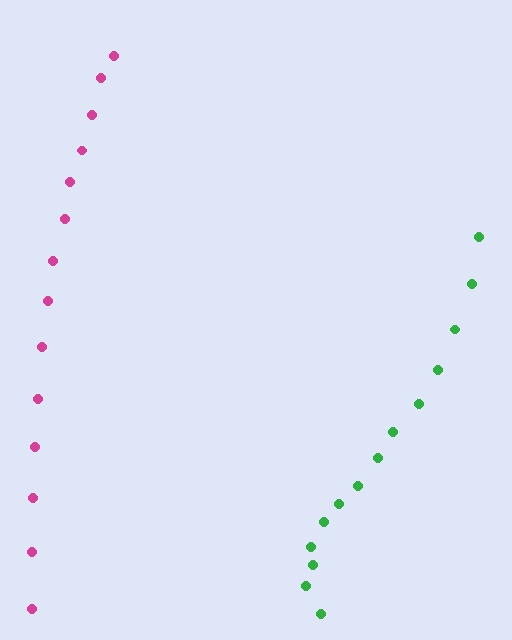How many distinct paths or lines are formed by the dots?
There are 2 distinct paths.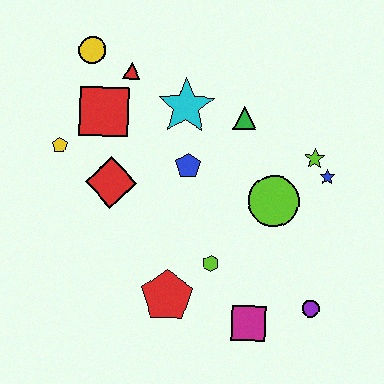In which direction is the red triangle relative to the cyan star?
The red triangle is to the left of the cyan star.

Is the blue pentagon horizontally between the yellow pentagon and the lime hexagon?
Yes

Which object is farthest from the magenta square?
The yellow circle is farthest from the magenta square.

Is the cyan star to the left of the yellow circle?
No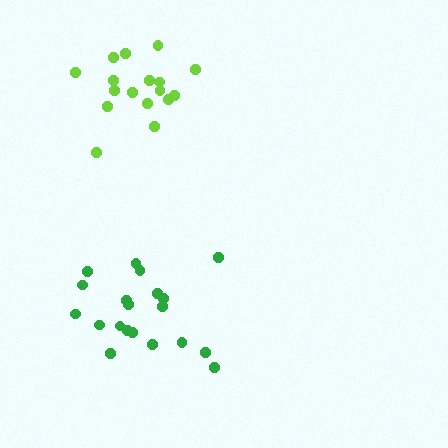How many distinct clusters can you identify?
There are 2 distinct clusters.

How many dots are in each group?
Group 1: 20 dots, Group 2: 17 dots (37 total).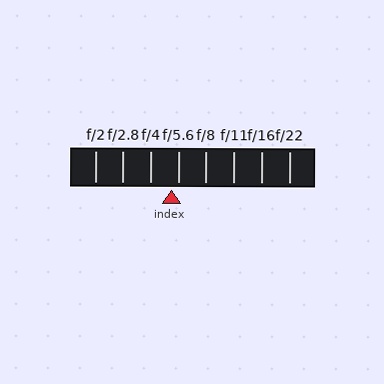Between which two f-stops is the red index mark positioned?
The index mark is between f/4 and f/5.6.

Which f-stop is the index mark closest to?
The index mark is closest to f/5.6.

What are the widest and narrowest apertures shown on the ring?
The widest aperture shown is f/2 and the narrowest is f/22.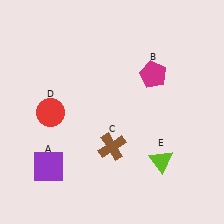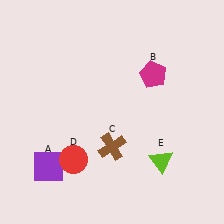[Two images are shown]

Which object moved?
The red circle (D) moved down.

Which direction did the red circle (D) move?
The red circle (D) moved down.